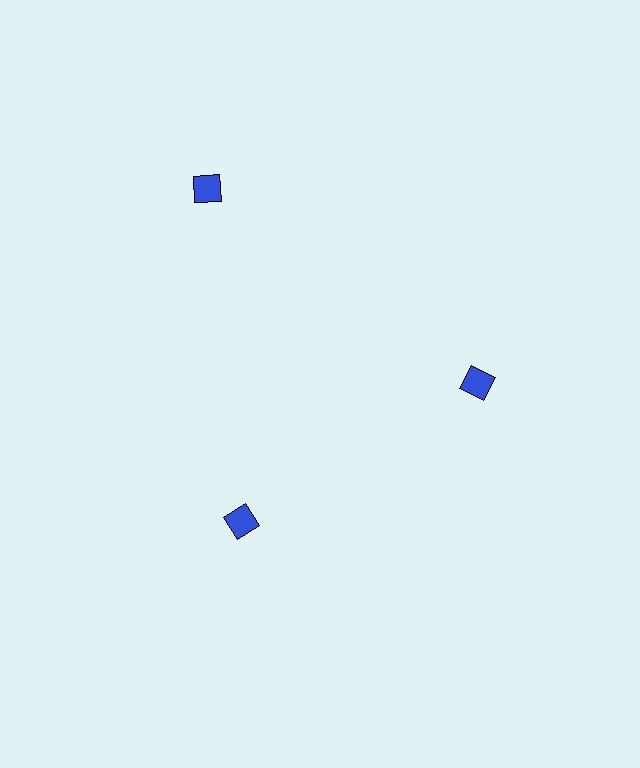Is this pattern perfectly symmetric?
No. The 3 blue diamonds are arranged in a ring, but one element near the 11 o'clock position is pushed outward from the center, breaking the 3-fold rotational symmetry.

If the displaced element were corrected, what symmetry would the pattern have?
It would have 3-fold rotational symmetry — the pattern would map onto itself every 120 degrees.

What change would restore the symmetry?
The symmetry would be restored by moving it inward, back onto the ring so that all 3 diamonds sit at equal angles and equal distance from the center.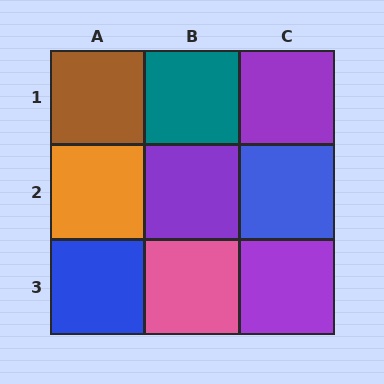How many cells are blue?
2 cells are blue.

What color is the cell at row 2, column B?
Purple.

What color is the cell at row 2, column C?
Blue.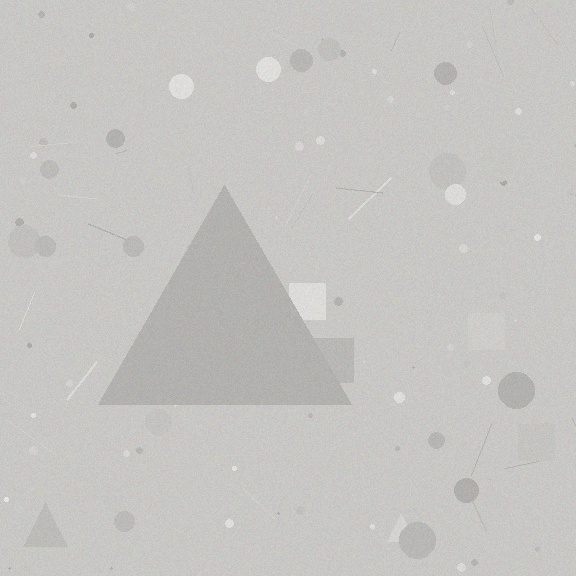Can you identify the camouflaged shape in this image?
The camouflaged shape is a triangle.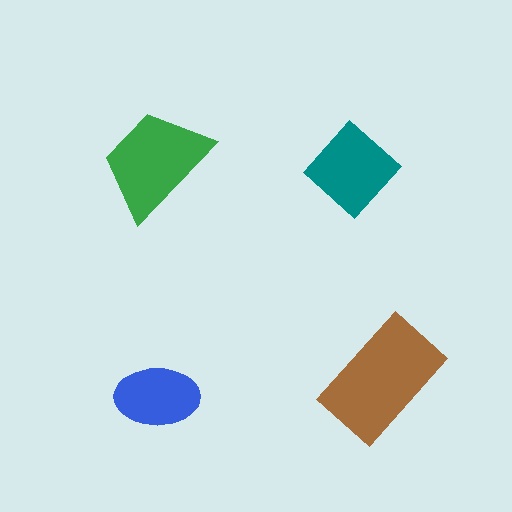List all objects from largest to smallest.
The brown rectangle, the green trapezoid, the teal diamond, the blue ellipse.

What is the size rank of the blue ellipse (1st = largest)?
4th.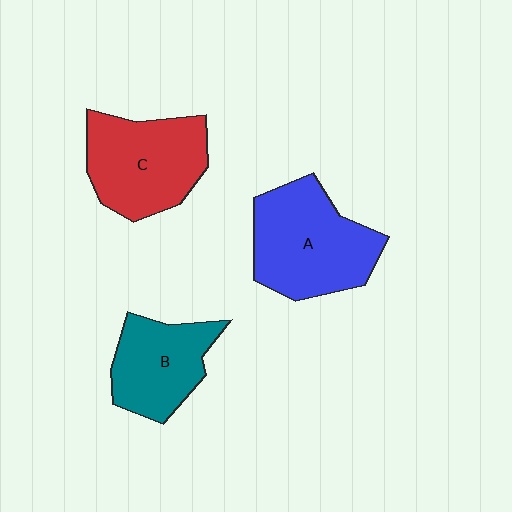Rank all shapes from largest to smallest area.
From largest to smallest: A (blue), C (red), B (teal).